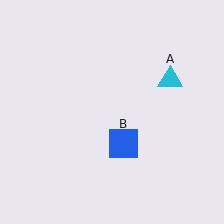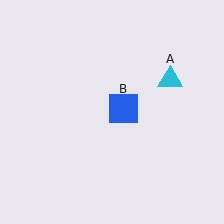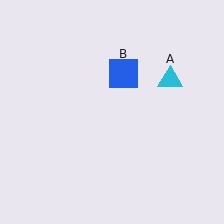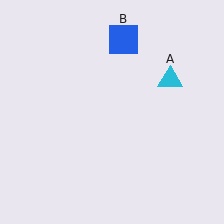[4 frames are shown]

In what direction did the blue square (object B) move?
The blue square (object B) moved up.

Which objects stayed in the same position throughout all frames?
Cyan triangle (object A) remained stationary.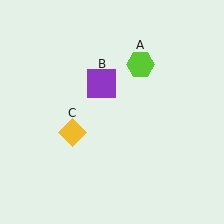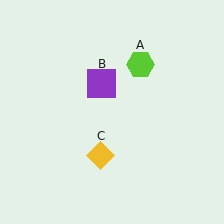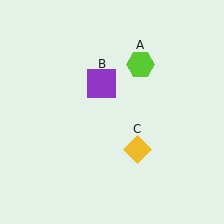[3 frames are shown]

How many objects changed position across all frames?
1 object changed position: yellow diamond (object C).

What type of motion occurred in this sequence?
The yellow diamond (object C) rotated counterclockwise around the center of the scene.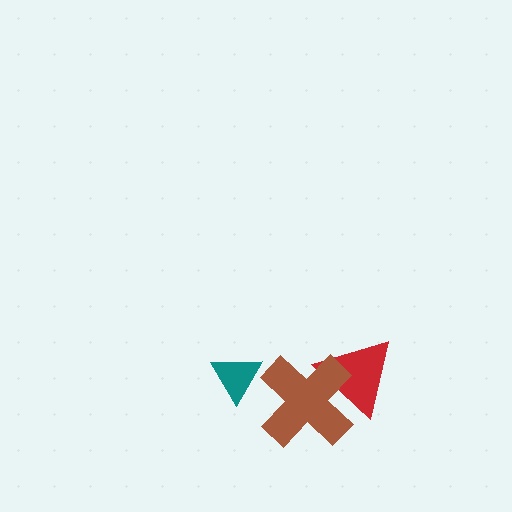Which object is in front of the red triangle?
The brown cross is in front of the red triangle.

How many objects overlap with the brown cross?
1 object overlaps with the brown cross.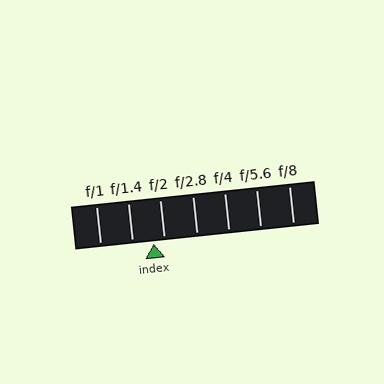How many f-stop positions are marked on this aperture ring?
There are 7 f-stop positions marked.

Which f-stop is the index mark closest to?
The index mark is closest to f/2.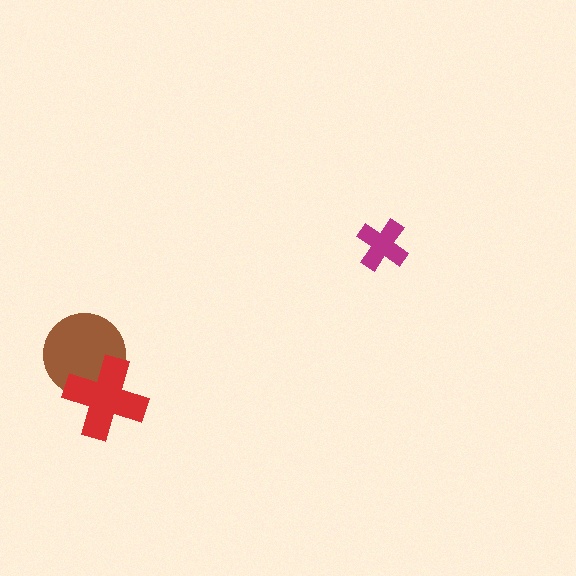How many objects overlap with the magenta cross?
0 objects overlap with the magenta cross.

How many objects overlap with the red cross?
1 object overlaps with the red cross.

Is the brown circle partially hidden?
Yes, it is partially covered by another shape.